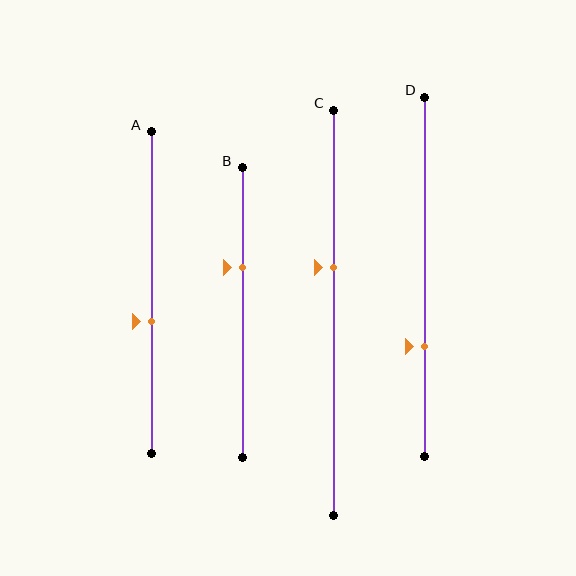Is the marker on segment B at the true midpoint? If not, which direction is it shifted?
No, the marker on segment B is shifted upward by about 16% of the segment length.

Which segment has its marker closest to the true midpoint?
Segment A has its marker closest to the true midpoint.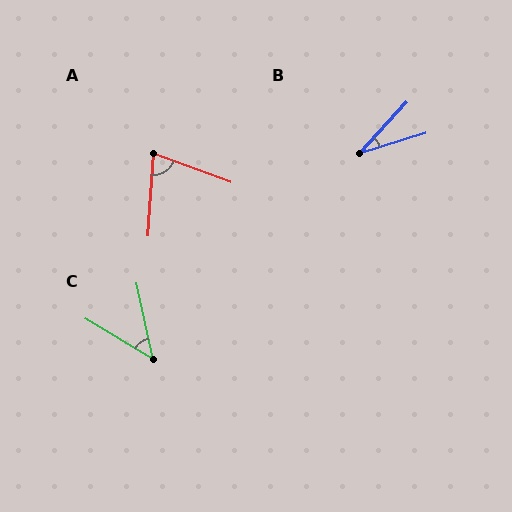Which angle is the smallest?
B, at approximately 30 degrees.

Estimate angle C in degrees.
Approximately 47 degrees.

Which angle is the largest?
A, at approximately 74 degrees.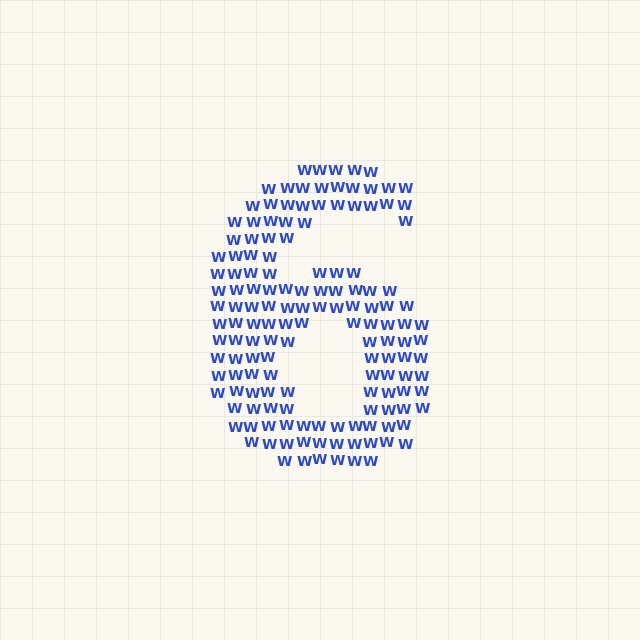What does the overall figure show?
The overall figure shows the digit 6.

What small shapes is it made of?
It is made of small letter W's.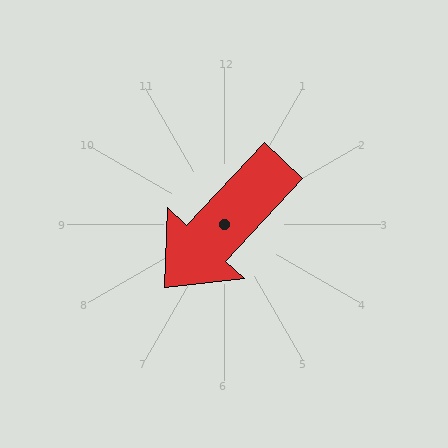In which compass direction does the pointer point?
Southwest.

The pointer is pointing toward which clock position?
Roughly 7 o'clock.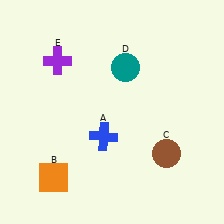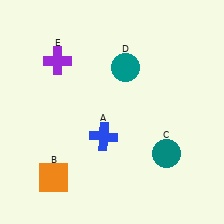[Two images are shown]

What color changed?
The circle (C) changed from brown in Image 1 to teal in Image 2.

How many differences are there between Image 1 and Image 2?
There is 1 difference between the two images.